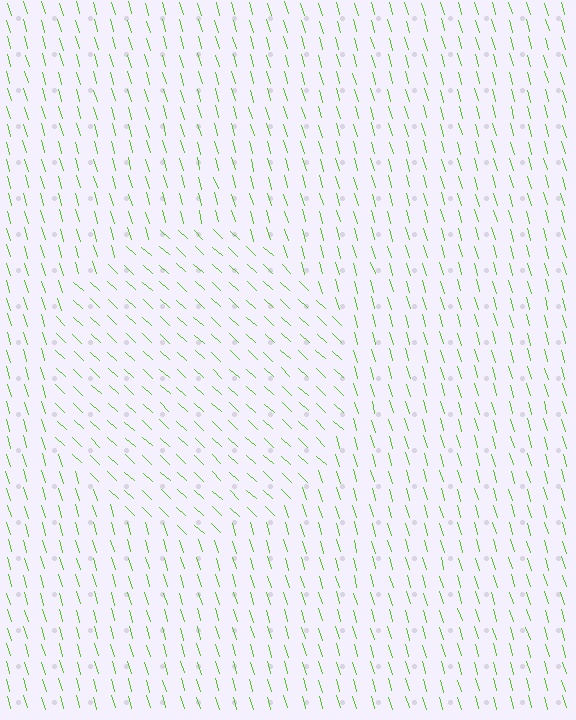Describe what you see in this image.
The image is filled with small lime line segments. A circle region in the image has lines oriented differently from the surrounding lines, creating a visible texture boundary.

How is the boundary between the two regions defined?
The boundary is defined purely by a change in line orientation (approximately 31 degrees difference). All lines are the same color and thickness.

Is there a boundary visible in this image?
Yes, there is a texture boundary formed by a change in line orientation.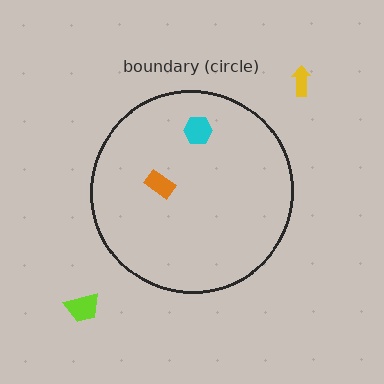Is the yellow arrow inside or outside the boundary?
Outside.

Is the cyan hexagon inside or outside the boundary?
Inside.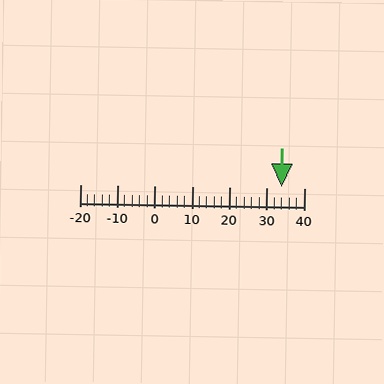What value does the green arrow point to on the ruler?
The green arrow points to approximately 34.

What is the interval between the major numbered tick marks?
The major tick marks are spaced 10 units apart.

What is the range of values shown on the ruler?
The ruler shows values from -20 to 40.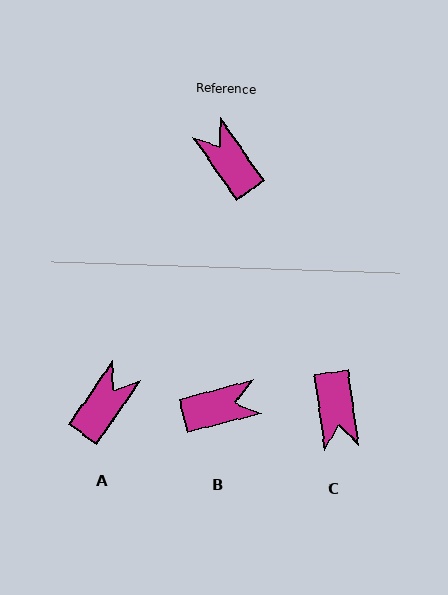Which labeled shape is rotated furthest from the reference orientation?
C, about 152 degrees away.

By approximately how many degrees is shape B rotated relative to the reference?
Approximately 110 degrees clockwise.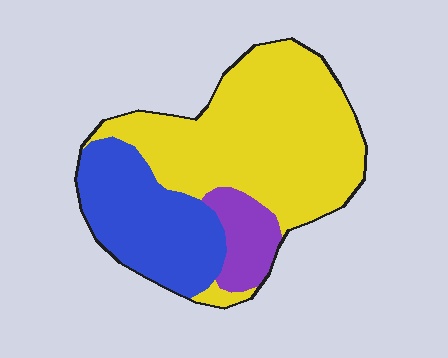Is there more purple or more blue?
Blue.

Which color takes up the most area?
Yellow, at roughly 60%.